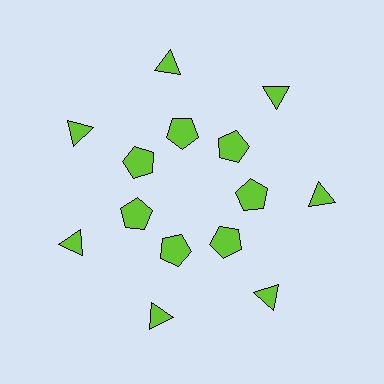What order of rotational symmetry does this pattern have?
This pattern has 7-fold rotational symmetry.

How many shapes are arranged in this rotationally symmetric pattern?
There are 14 shapes, arranged in 7 groups of 2.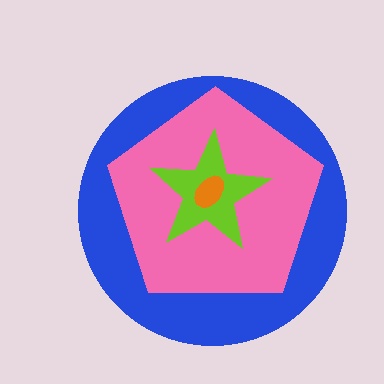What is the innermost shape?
The orange ellipse.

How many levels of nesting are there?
4.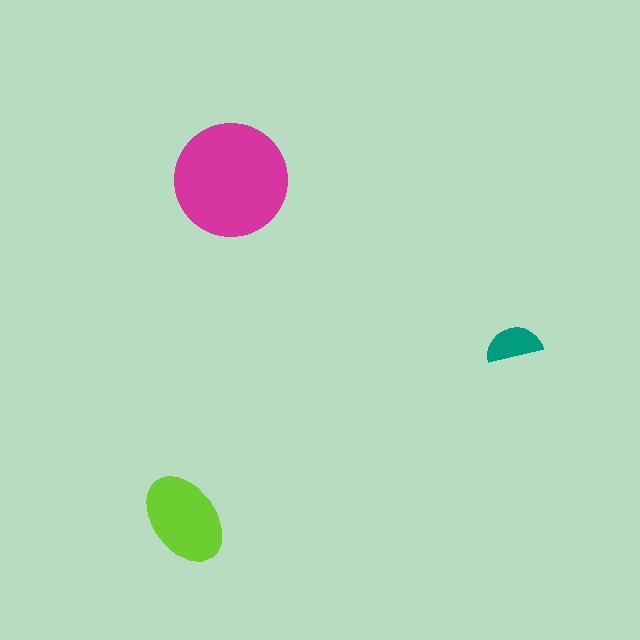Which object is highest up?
The magenta circle is topmost.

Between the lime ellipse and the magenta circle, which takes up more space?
The magenta circle.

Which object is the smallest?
The teal semicircle.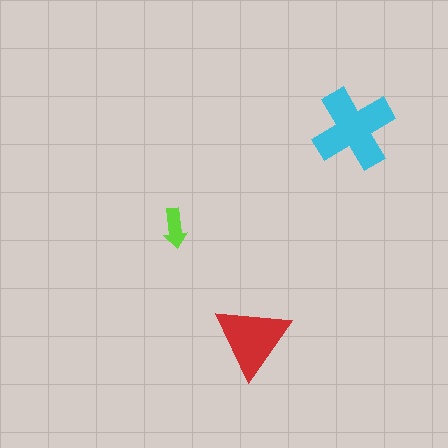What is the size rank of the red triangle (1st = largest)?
2nd.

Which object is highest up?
The cyan cross is topmost.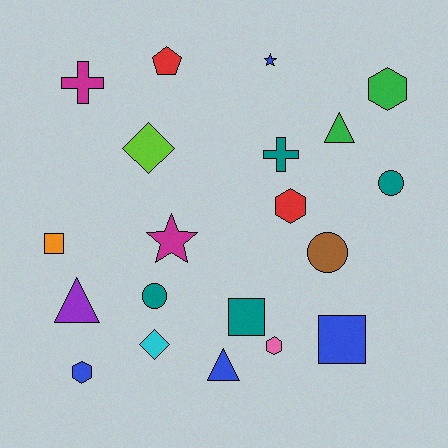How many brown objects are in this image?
There is 1 brown object.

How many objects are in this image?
There are 20 objects.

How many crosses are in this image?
There are 2 crosses.